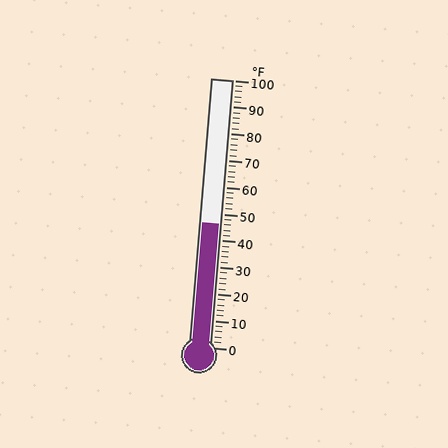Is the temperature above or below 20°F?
The temperature is above 20°F.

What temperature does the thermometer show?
The thermometer shows approximately 46°F.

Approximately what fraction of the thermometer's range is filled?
The thermometer is filled to approximately 45% of its range.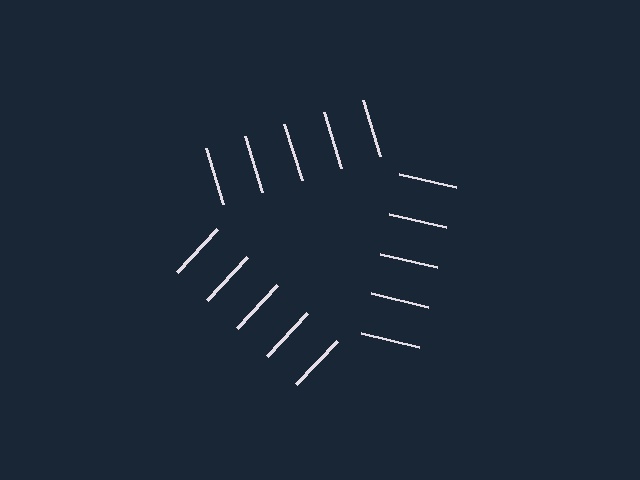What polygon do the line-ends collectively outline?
An illusory triangle — the line segments terminate on its edges but no continuous stroke is drawn.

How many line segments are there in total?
15 — 5 along each of the 3 edges.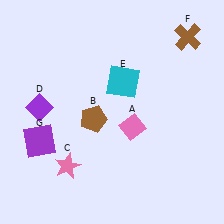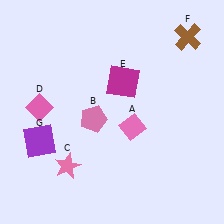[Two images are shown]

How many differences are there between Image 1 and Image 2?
There are 3 differences between the two images.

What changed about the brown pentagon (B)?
In Image 1, B is brown. In Image 2, it changed to pink.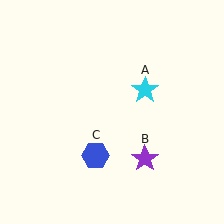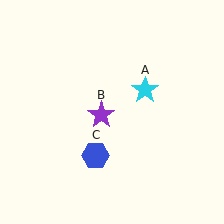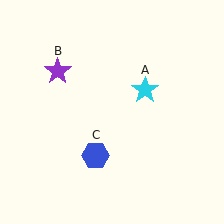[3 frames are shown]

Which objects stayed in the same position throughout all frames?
Cyan star (object A) and blue hexagon (object C) remained stationary.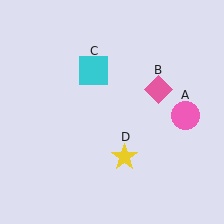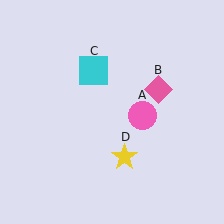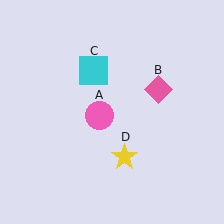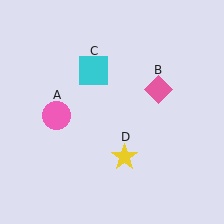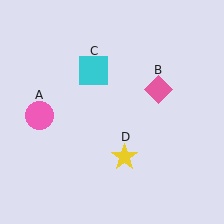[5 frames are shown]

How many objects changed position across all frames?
1 object changed position: pink circle (object A).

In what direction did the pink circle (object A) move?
The pink circle (object A) moved left.